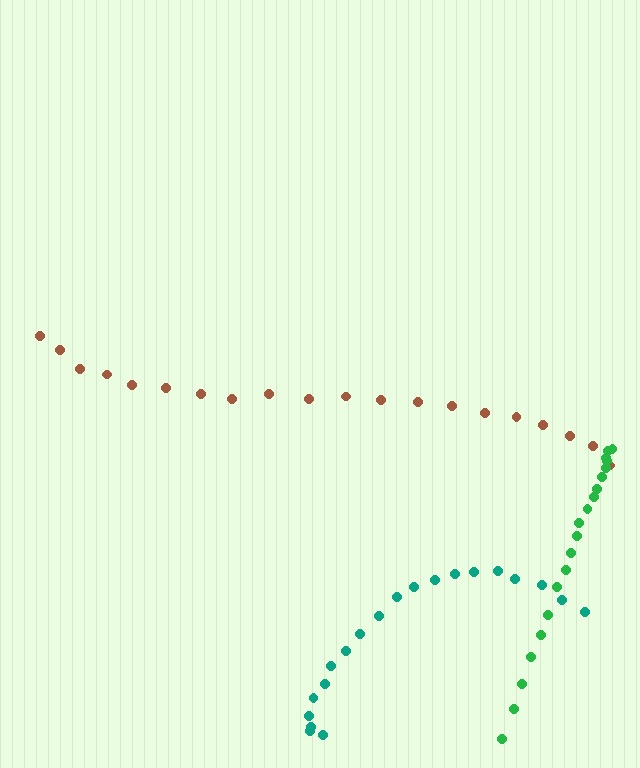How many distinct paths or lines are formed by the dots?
There are 3 distinct paths.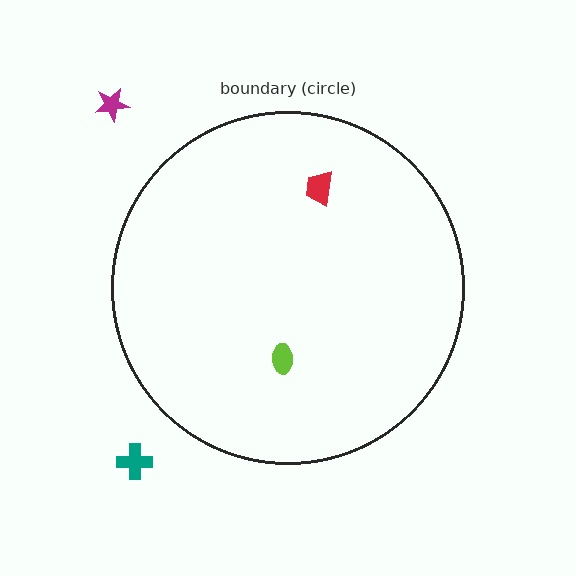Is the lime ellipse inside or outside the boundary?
Inside.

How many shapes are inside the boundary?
2 inside, 2 outside.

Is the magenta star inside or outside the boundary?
Outside.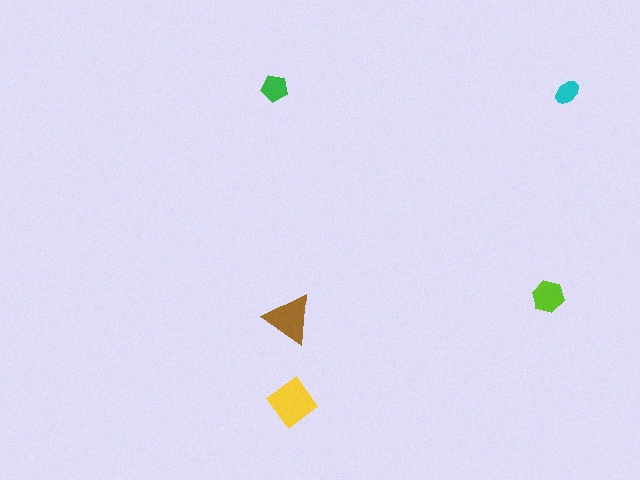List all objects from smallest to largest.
The cyan ellipse, the green pentagon, the lime hexagon, the brown triangle, the yellow diamond.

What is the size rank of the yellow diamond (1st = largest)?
1st.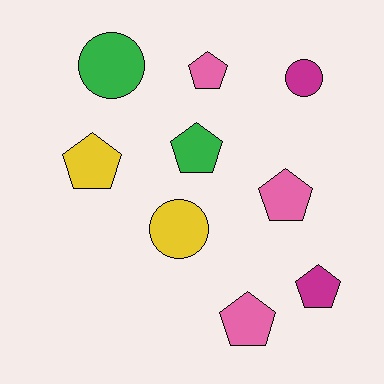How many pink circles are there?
There are no pink circles.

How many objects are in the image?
There are 9 objects.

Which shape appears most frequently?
Pentagon, with 6 objects.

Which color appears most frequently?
Pink, with 3 objects.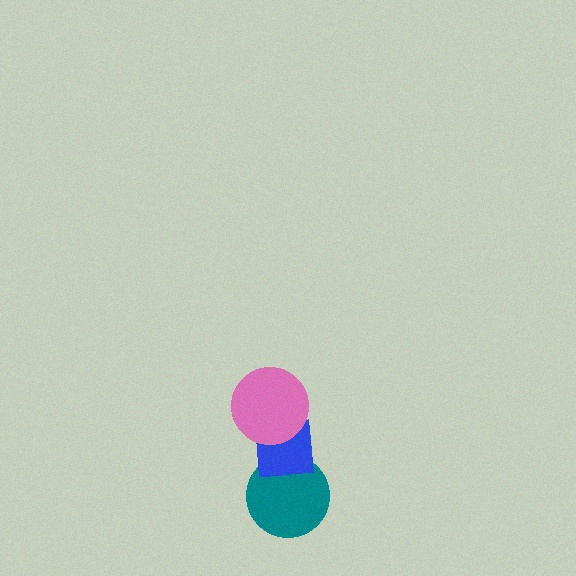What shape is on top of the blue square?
The pink circle is on top of the blue square.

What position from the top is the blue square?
The blue square is 2nd from the top.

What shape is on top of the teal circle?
The blue square is on top of the teal circle.